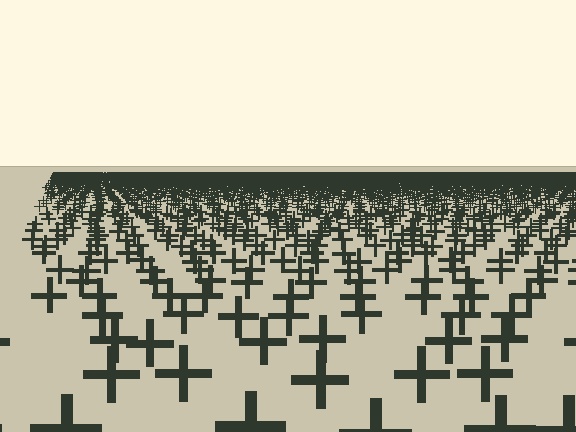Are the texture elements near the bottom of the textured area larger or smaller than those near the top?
Larger. Near the bottom, elements are closer to the viewer and appear at a bigger on-screen size.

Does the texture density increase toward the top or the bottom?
Density increases toward the top.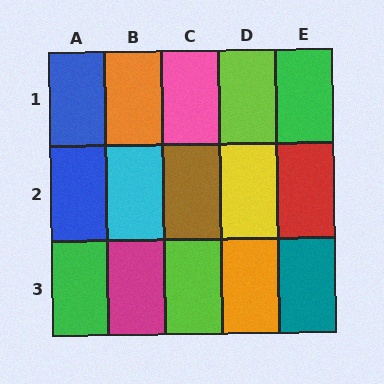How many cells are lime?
2 cells are lime.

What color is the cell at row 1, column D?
Lime.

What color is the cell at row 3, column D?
Orange.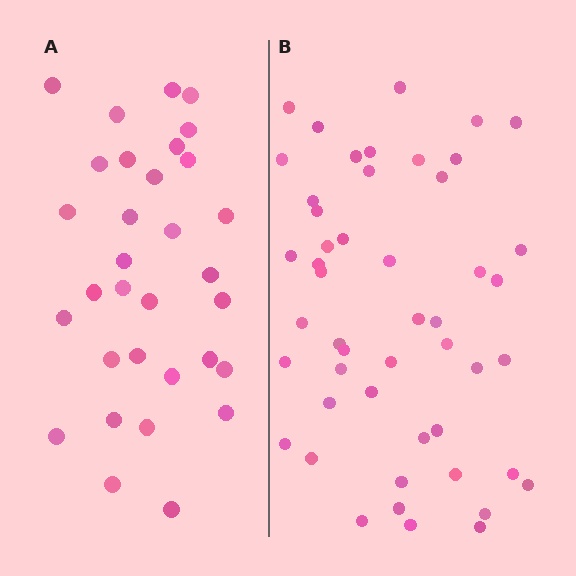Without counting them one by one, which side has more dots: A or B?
Region B (the right region) has more dots.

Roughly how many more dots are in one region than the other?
Region B has approximately 15 more dots than region A.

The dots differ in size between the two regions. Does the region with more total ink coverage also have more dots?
No. Region A has more total ink coverage because its dots are larger, but region B actually contains more individual dots. Total area can be misleading — the number of items is what matters here.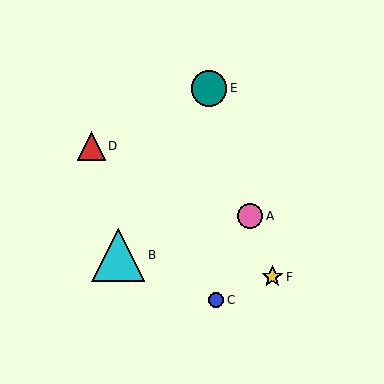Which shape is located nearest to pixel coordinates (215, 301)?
The blue circle (labeled C) at (216, 300) is nearest to that location.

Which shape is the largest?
The cyan triangle (labeled B) is the largest.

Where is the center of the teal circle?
The center of the teal circle is at (209, 88).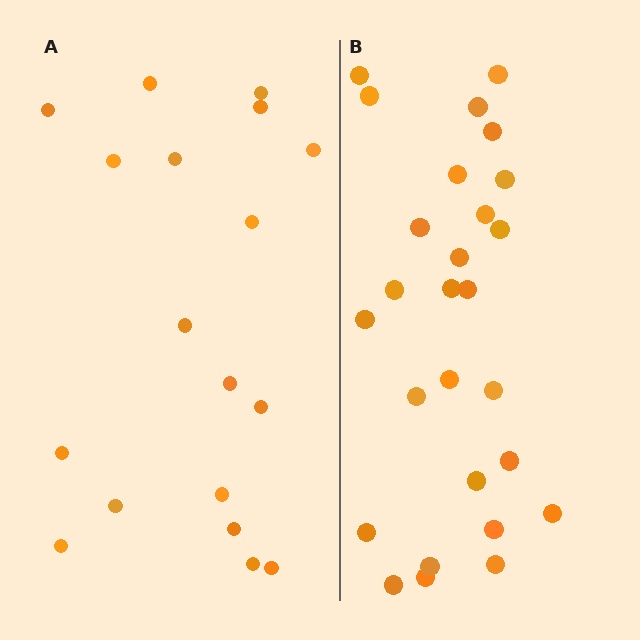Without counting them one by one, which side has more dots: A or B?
Region B (the right region) has more dots.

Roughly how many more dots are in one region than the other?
Region B has roughly 8 or so more dots than region A.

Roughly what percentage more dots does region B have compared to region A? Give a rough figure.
About 50% more.